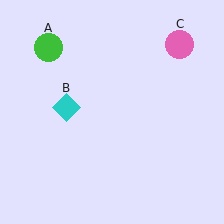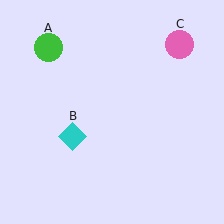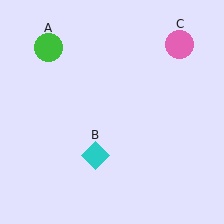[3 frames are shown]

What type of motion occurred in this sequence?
The cyan diamond (object B) rotated counterclockwise around the center of the scene.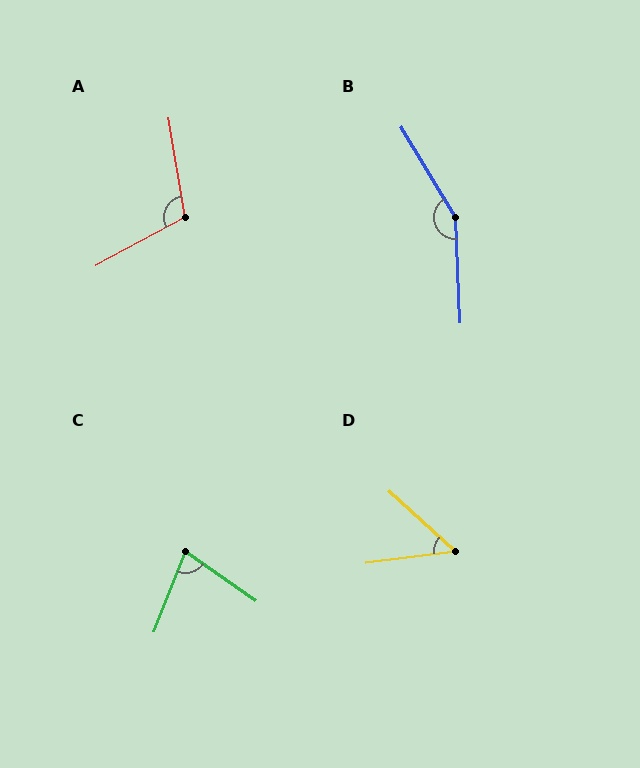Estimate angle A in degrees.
Approximately 109 degrees.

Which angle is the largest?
B, at approximately 151 degrees.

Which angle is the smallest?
D, at approximately 50 degrees.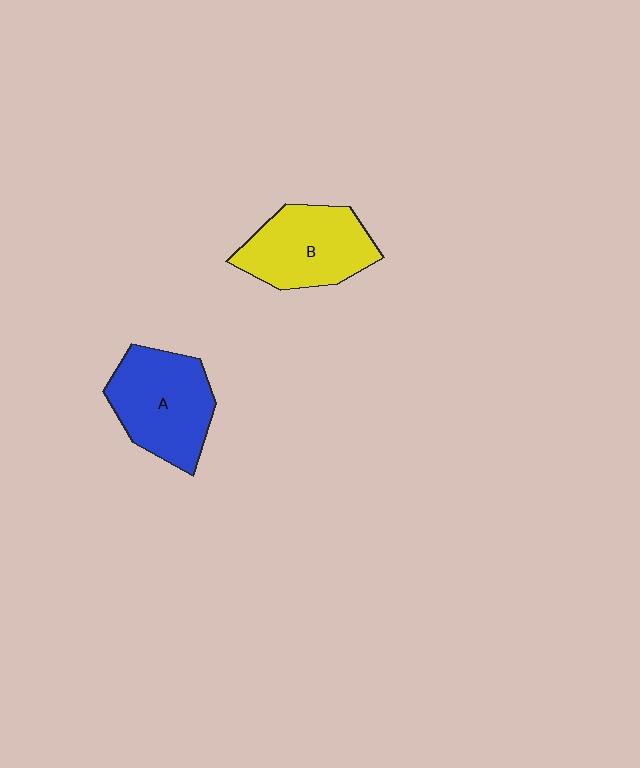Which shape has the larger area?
Shape A (blue).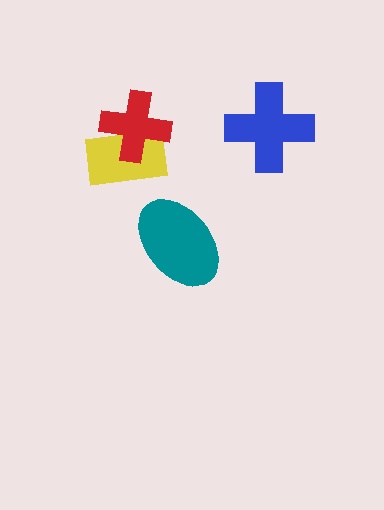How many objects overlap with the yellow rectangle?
1 object overlaps with the yellow rectangle.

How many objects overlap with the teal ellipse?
0 objects overlap with the teal ellipse.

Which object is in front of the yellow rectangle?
The red cross is in front of the yellow rectangle.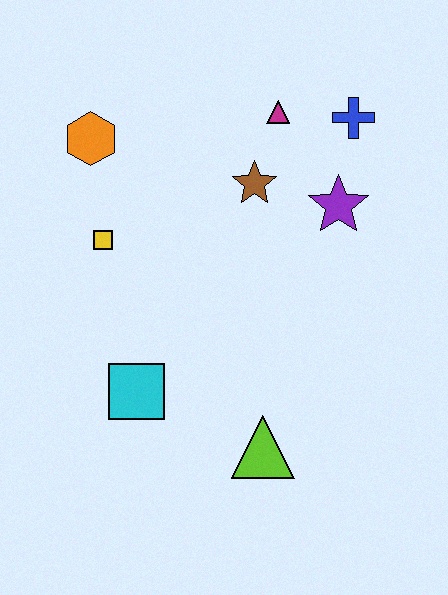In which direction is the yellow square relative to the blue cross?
The yellow square is to the left of the blue cross.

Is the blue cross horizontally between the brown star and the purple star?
No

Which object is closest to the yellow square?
The orange hexagon is closest to the yellow square.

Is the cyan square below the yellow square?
Yes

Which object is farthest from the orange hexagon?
The lime triangle is farthest from the orange hexagon.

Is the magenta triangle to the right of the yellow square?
Yes